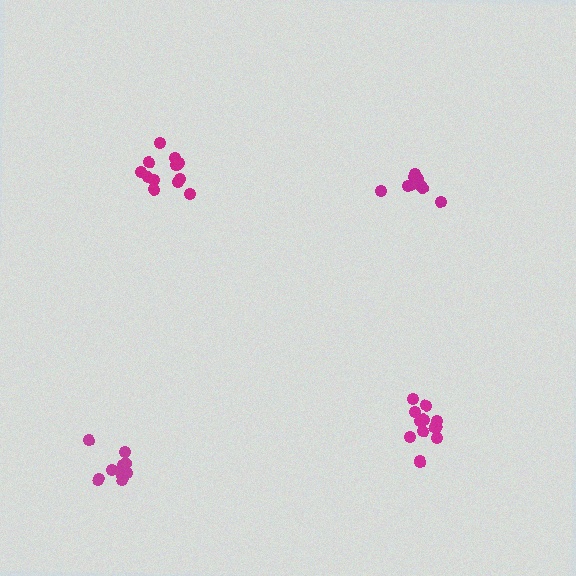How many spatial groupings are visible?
There are 4 spatial groupings.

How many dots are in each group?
Group 1: 8 dots, Group 2: 10 dots, Group 3: 12 dots, Group 4: 12 dots (42 total).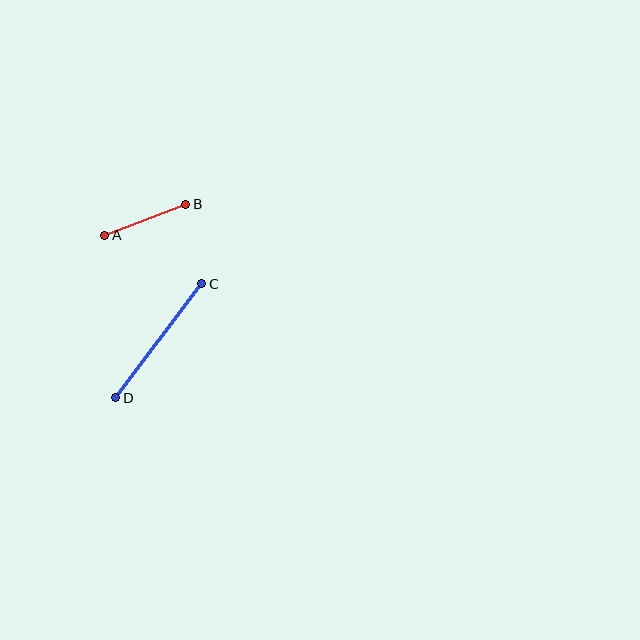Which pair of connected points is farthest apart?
Points C and D are farthest apart.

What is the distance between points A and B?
The distance is approximately 87 pixels.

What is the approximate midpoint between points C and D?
The midpoint is at approximately (159, 341) pixels.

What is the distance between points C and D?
The distance is approximately 143 pixels.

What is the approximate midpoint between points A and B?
The midpoint is at approximately (145, 220) pixels.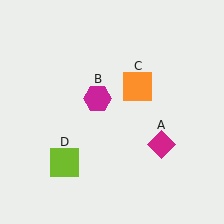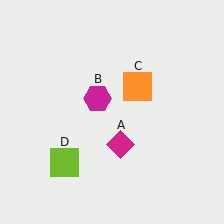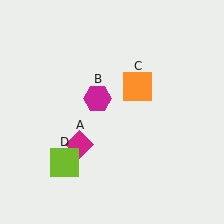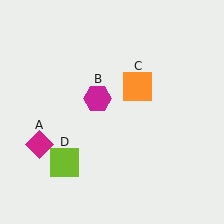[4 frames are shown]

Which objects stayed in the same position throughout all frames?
Magenta hexagon (object B) and orange square (object C) and lime square (object D) remained stationary.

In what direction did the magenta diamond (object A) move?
The magenta diamond (object A) moved left.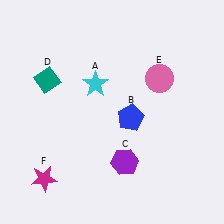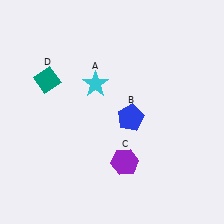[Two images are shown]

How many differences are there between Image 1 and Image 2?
There are 2 differences between the two images.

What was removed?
The pink circle (E), the magenta star (F) were removed in Image 2.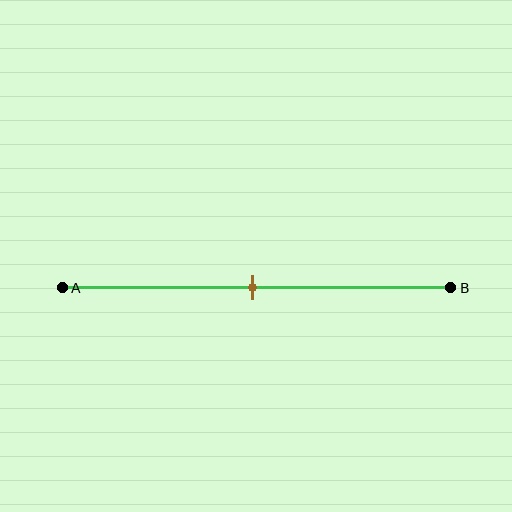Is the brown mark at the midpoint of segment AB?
Yes, the mark is approximately at the midpoint.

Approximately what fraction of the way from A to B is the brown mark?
The brown mark is approximately 50% of the way from A to B.